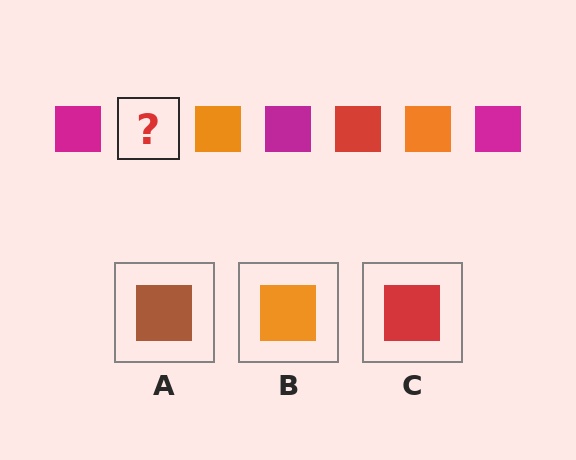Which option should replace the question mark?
Option C.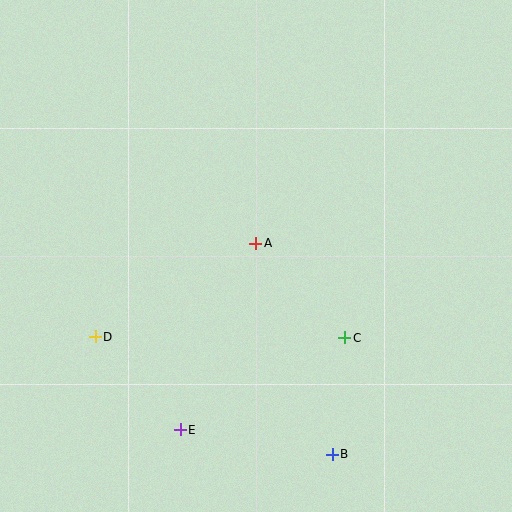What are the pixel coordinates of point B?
Point B is at (332, 454).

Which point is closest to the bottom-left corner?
Point E is closest to the bottom-left corner.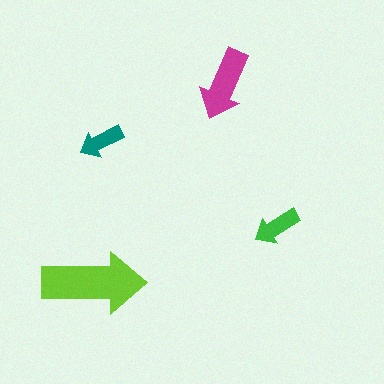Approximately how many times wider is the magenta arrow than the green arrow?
About 1.5 times wider.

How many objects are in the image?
There are 4 objects in the image.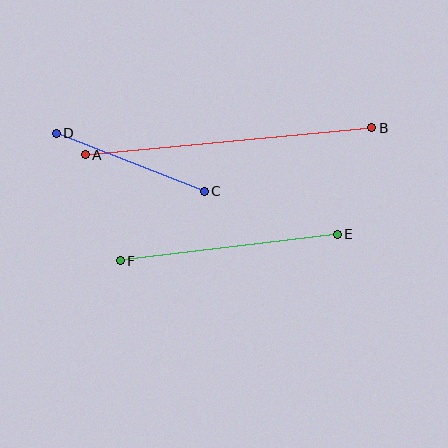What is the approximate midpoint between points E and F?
The midpoint is at approximately (229, 247) pixels.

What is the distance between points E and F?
The distance is approximately 219 pixels.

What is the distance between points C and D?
The distance is approximately 159 pixels.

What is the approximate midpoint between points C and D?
The midpoint is at approximately (130, 162) pixels.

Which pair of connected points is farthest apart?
Points A and B are farthest apart.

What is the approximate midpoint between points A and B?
The midpoint is at approximately (229, 141) pixels.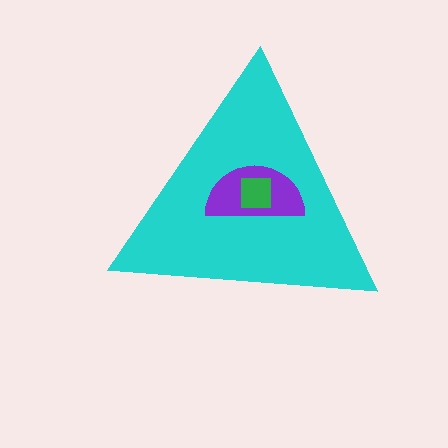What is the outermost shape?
The cyan triangle.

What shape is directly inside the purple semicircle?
The green square.